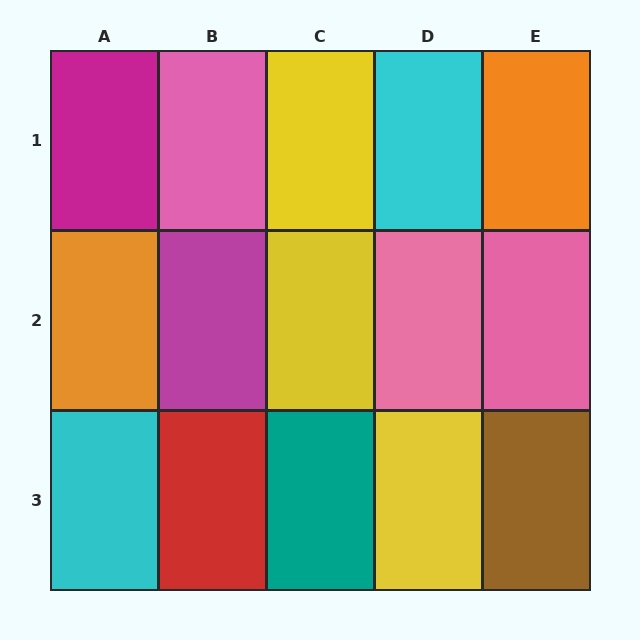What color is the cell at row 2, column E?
Pink.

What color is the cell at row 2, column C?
Yellow.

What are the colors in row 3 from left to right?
Cyan, red, teal, yellow, brown.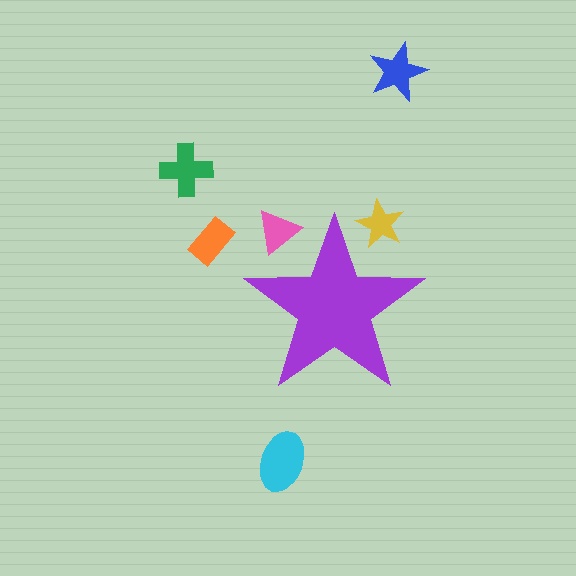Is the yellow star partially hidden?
Yes, the yellow star is partially hidden behind the purple star.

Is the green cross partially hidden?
No, the green cross is fully visible.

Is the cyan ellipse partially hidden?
No, the cyan ellipse is fully visible.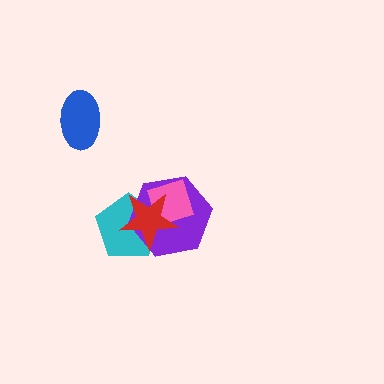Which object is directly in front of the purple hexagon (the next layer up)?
The pink diamond is directly in front of the purple hexagon.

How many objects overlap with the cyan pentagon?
3 objects overlap with the cyan pentagon.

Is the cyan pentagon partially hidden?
Yes, it is partially covered by another shape.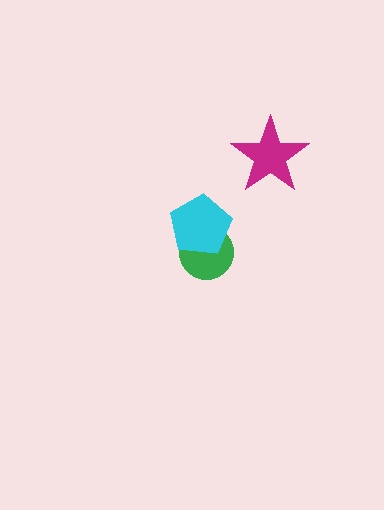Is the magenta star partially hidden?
No, no other shape covers it.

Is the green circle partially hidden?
Yes, it is partially covered by another shape.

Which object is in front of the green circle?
The cyan pentagon is in front of the green circle.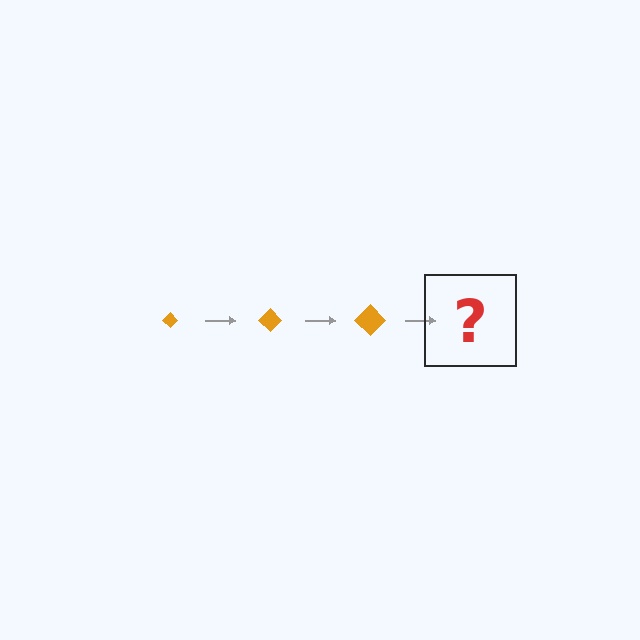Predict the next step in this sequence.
The next step is an orange diamond, larger than the previous one.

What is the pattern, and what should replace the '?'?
The pattern is that the diamond gets progressively larger each step. The '?' should be an orange diamond, larger than the previous one.